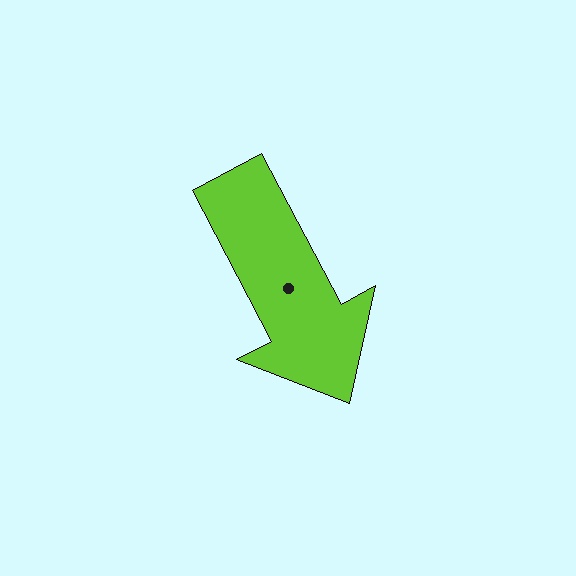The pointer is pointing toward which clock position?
Roughly 5 o'clock.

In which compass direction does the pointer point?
Southeast.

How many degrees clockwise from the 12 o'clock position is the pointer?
Approximately 152 degrees.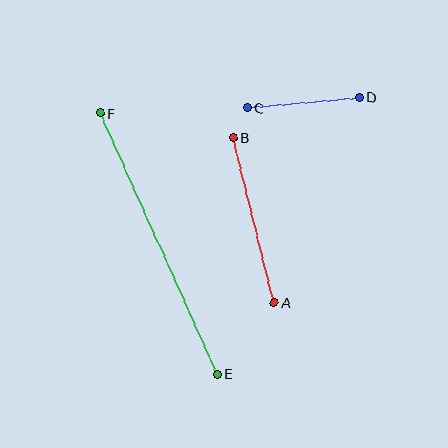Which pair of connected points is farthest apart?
Points E and F are farthest apart.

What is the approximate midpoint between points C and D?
The midpoint is at approximately (303, 103) pixels.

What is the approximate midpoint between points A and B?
The midpoint is at approximately (254, 220) pixels.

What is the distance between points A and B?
The distance is approximately 170 pixels.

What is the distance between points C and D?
The distance is approximately 112 pixels.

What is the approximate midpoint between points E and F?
The midpoint is at approximately (159, 244) pixels.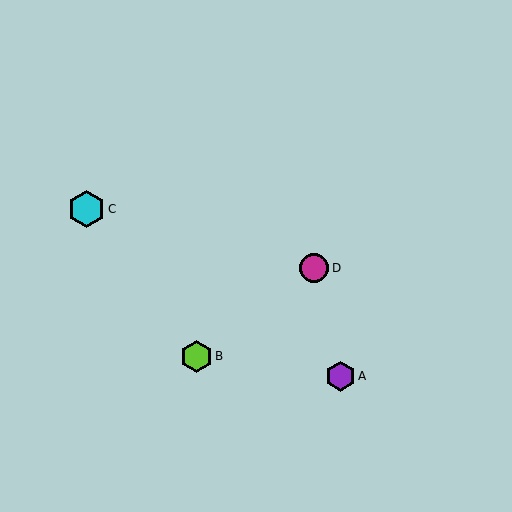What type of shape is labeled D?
Shape D is a magenta circle.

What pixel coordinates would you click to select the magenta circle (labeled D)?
Click at (314, 268) to select the magenta circle D.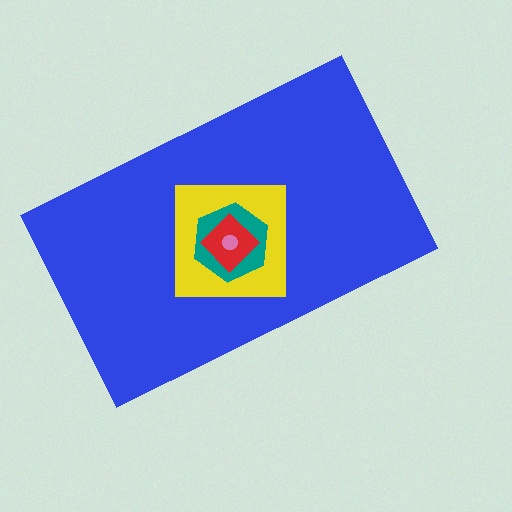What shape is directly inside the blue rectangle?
The yellow square.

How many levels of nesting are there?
5.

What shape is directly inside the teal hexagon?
The red diamond.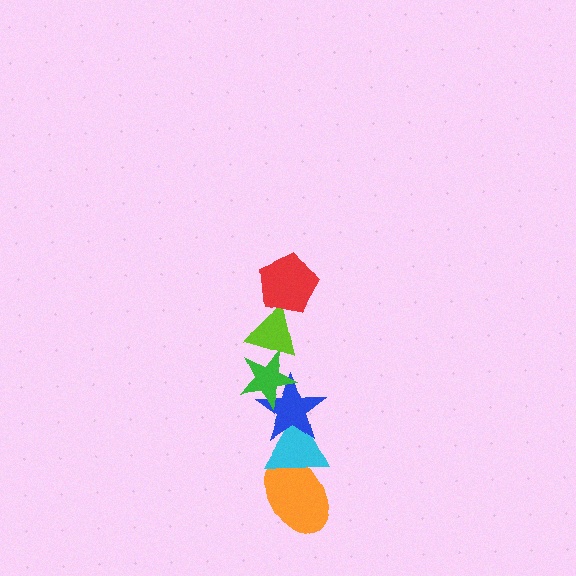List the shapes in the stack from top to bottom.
From top to bottom: the red pentagon, the lime triangle, the green star, the blue star, the cyan triangle, the orange ellipse.